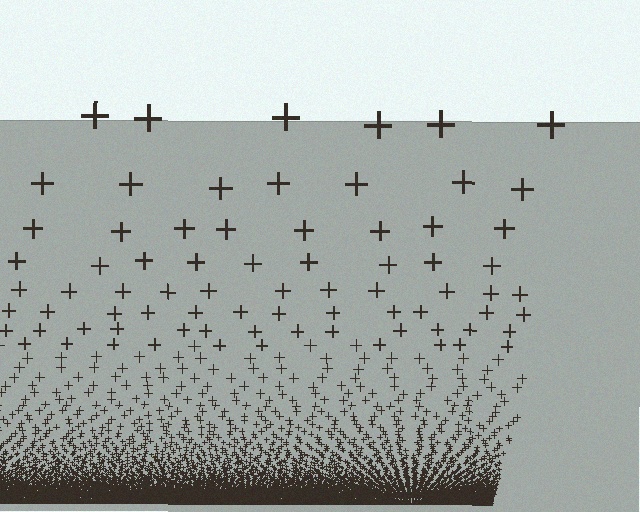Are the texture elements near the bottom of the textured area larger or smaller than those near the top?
Smaller. The gradient is inverted — elements near the bottom are smaller and denser.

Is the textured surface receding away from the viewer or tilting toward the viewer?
The surface appears to tilt toward the viewer. Texture elements get larger and sparser toward the top.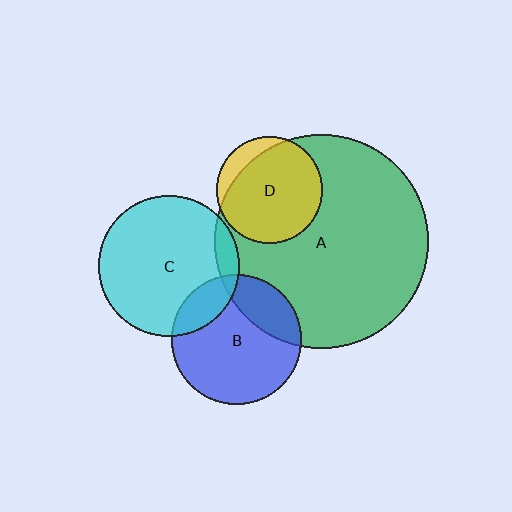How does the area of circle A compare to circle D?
Approximately 4.0 times.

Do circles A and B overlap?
Yes.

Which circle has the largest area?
Circle A (green).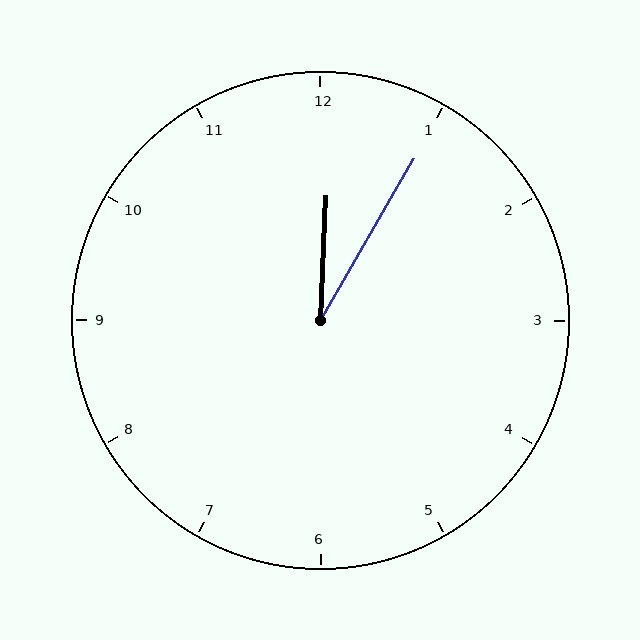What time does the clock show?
12:05.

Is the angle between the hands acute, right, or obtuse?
It is acute.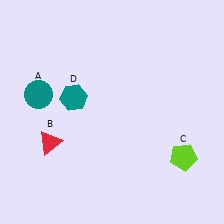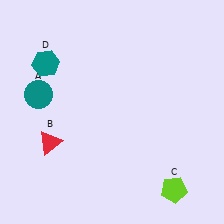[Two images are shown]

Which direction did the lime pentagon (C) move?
The lime pentagon (C) moved down.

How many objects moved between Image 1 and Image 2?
2 objects moved between the two images.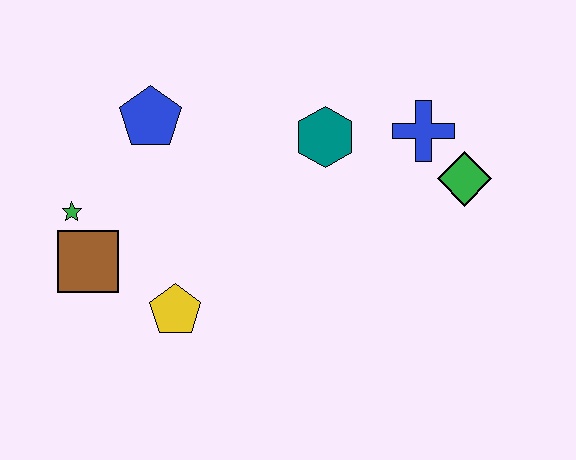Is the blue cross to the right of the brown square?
Yes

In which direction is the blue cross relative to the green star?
The blue cross is to the right of the green star.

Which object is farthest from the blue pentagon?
The green diamond is farthest from the blue pentagon.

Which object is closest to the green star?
The brown square is closest to the green star.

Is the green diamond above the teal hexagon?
No